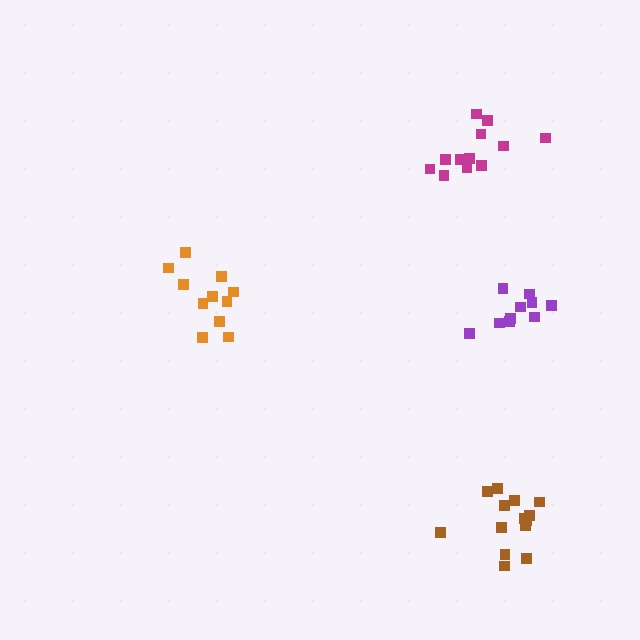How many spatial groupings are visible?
There are 4 spatial groupings.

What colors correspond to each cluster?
The clusters are colored: orange, brown, purple, magenta.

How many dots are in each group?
Group 1: 11 dots, Group 2: 14 dots, Group 3: 10 dots, Group 4: 12 dots (47 total).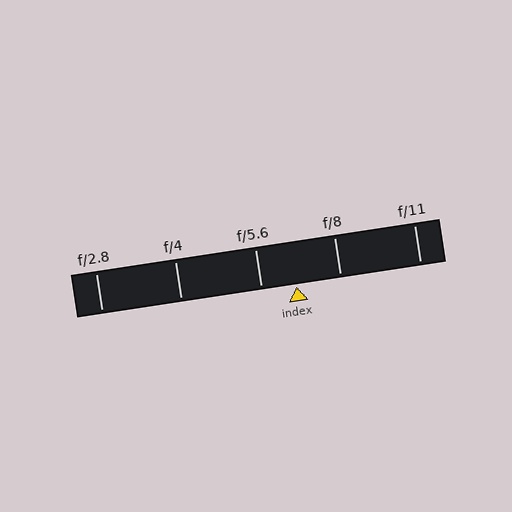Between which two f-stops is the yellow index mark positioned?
The index mark is between f/5.6 and f/8.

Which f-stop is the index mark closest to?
The index mark is closest to f/5.6.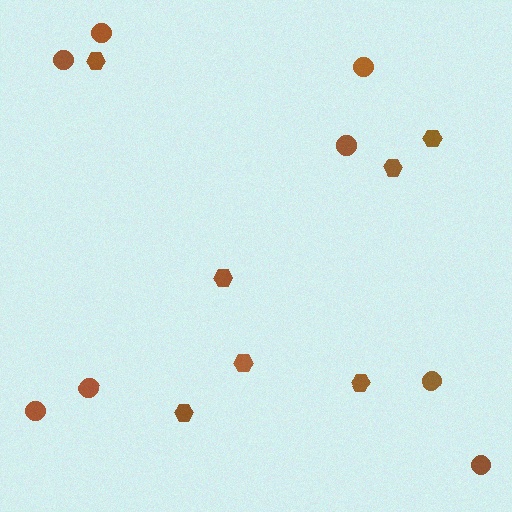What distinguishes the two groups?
There are 2 groups: one group of circles (8) and one group of hexagons (7).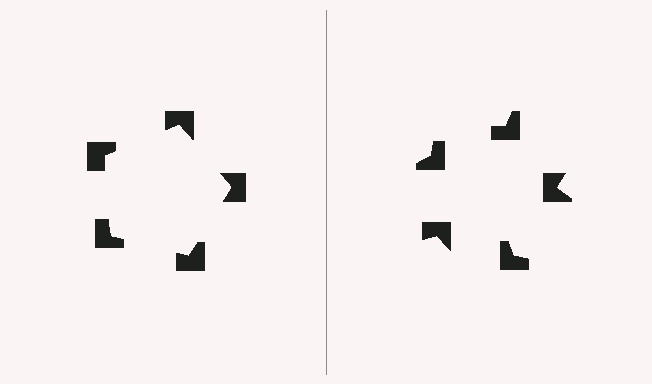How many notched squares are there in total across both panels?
10 — 5 on each side.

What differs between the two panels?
The notched squares are positioned identically on both sides; only the wedge orientations differ. On the left they align to a pentagon; on the right they are misaligned.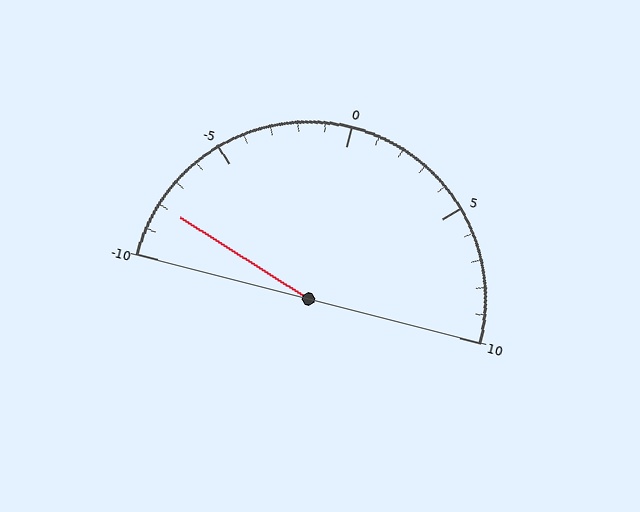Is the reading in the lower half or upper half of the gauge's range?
The reading is in the lower half of the range (-10 to 10).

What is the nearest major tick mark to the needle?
The nearest major tick mark is -10.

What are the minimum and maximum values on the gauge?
The gauge ranges from -10 to 10.